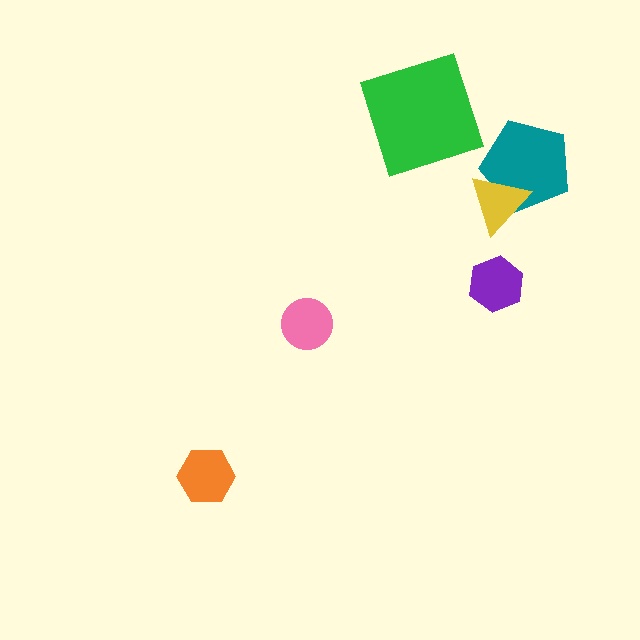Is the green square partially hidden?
No, no other shape covers it.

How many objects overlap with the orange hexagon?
0 objects overlap with the orange hexagon.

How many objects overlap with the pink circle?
0 objects overlap with the pink circle.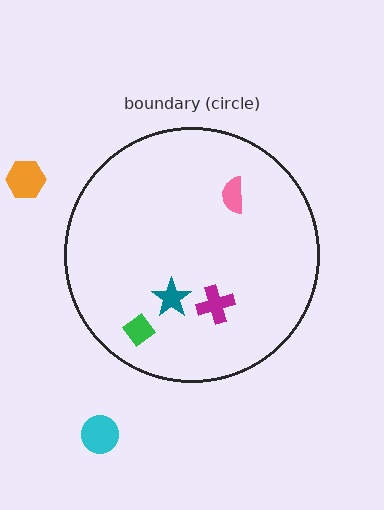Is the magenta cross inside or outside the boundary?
Inside.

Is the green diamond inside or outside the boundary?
Inside.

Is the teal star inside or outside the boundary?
Inside.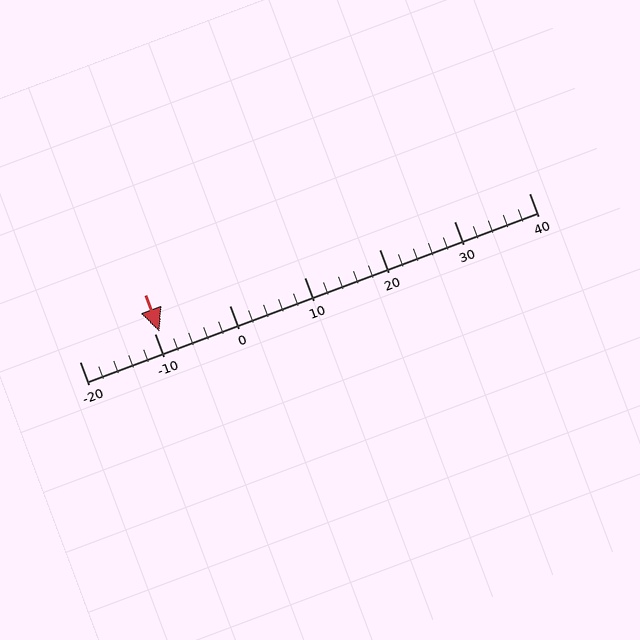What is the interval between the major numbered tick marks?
The major tick marks are spaced 10 units apart.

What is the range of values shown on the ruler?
The ruler shows values from -20 to 40.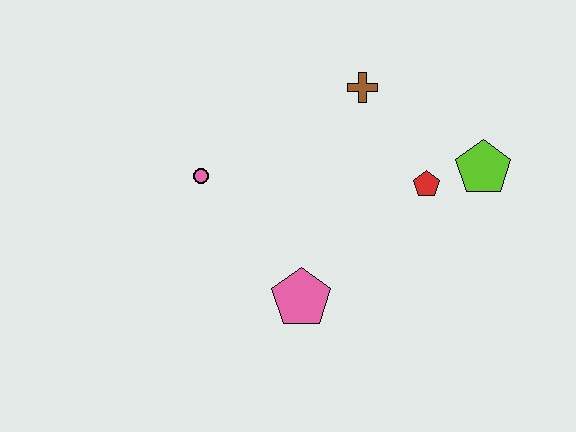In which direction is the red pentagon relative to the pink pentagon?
The red pentagon is to the right of the pink pentagon.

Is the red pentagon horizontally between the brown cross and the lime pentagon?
Yes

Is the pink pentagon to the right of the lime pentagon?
No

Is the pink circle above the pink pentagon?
Yes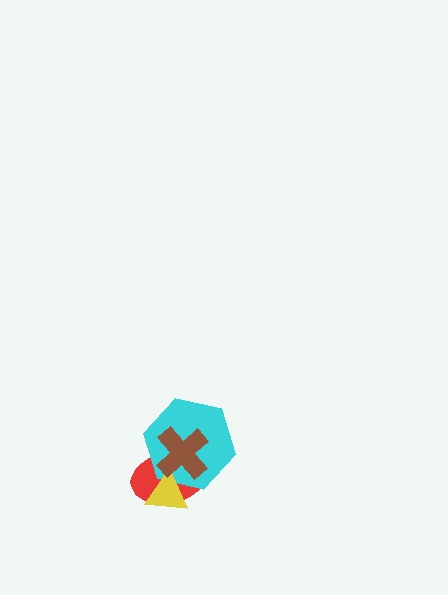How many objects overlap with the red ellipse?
3 objects overlap with the red ellipse.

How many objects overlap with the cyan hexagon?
3 objects overlap with the cyan hexagon.